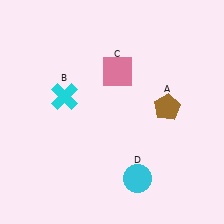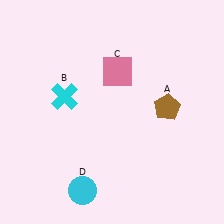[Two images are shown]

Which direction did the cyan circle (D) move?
The cyan circle (D) moved left.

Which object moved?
The cyan circle (D) moved left.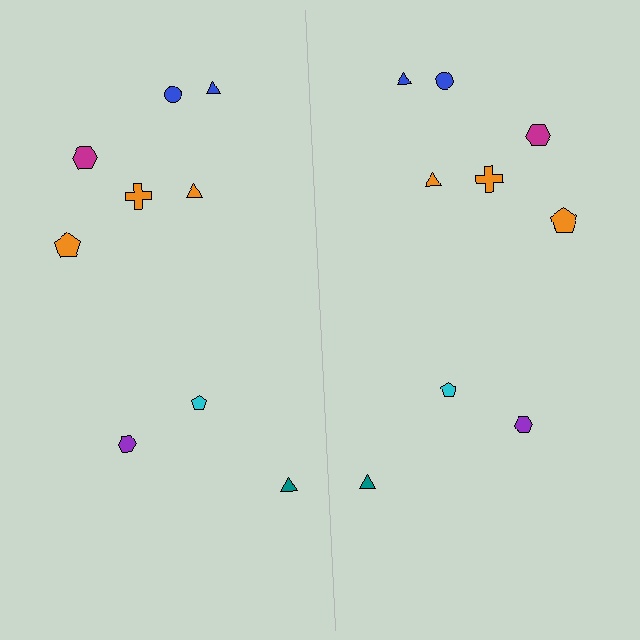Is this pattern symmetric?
Yes, this pattern has bilateral (reflection) symmetry.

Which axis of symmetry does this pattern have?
The pattern has a vertical axis of symmetry running through the center of the image.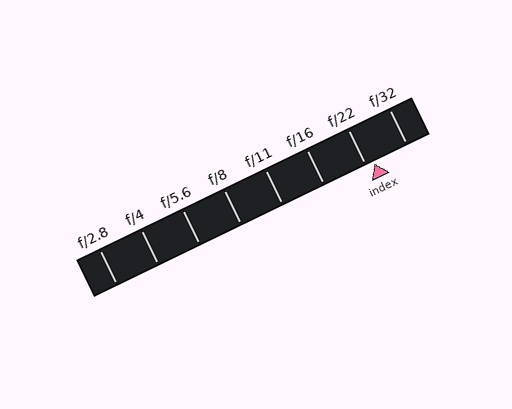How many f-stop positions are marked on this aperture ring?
There are 8 f-stop positions marked.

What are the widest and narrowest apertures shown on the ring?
The widest aperture shown is f/2.8 and the narrowest is f/32.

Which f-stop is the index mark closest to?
The index mark is closest to f/22.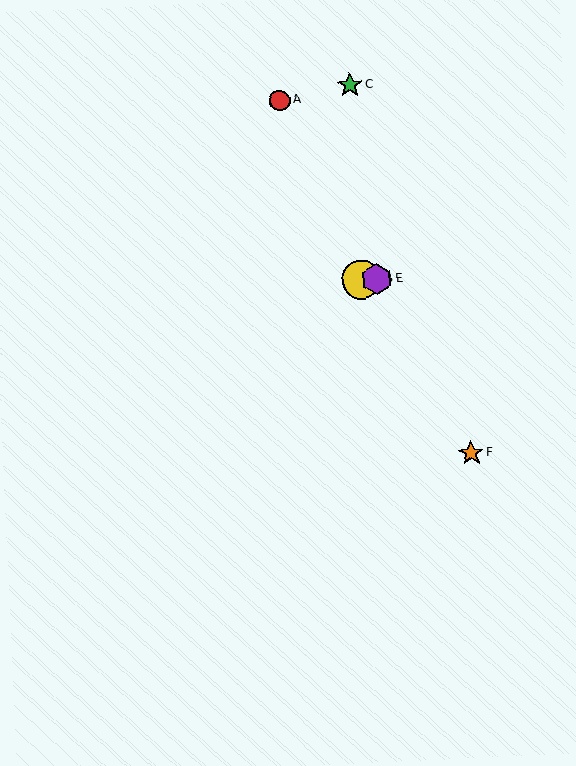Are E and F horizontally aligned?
No, E is at y≈279 and F is at y≈453.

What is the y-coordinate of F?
Object F is at y≈453.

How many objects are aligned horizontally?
3 objects (B, D, E) are aligned horizontally.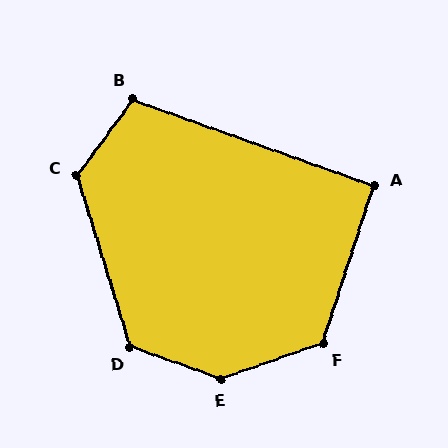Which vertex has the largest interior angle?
E, at approximately 141 degrees.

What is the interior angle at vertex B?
Approximately 106 degrees (obtuse).